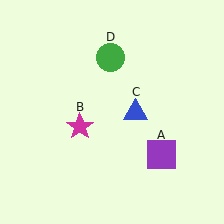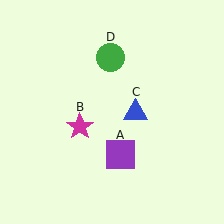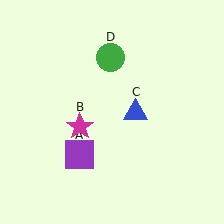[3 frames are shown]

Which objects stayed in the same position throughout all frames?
Magenta star (object B) and blue triangle (object C) and green circle (object D) remained stationary.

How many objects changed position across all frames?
1 object changed position: purple square (object A).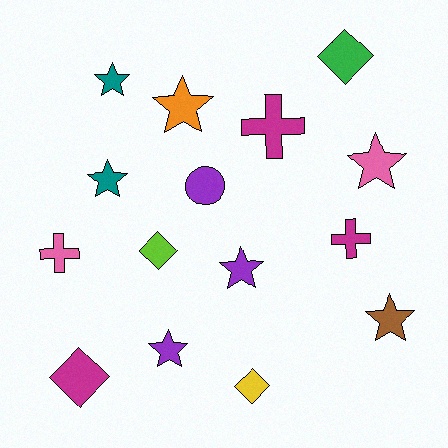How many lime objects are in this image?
There is 1 lime object.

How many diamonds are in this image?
There are 4 diamonds.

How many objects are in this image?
There are 15 objects.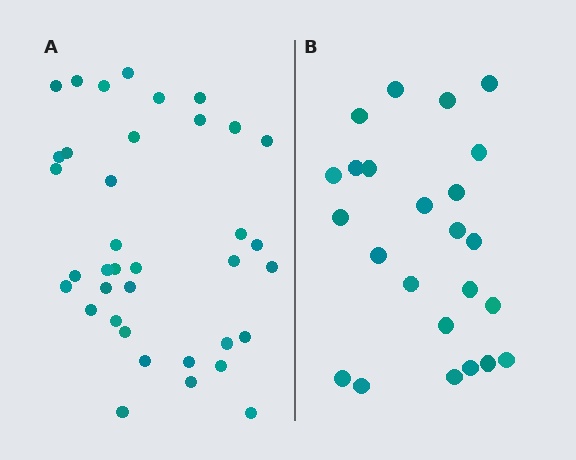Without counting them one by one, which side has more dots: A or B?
Region A (the left region) has more dots.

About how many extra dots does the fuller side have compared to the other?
Region A has approximately 15 more dots than region B.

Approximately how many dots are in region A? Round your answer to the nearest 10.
About 40 dots. (The exact count is 37, which rounds to 40.)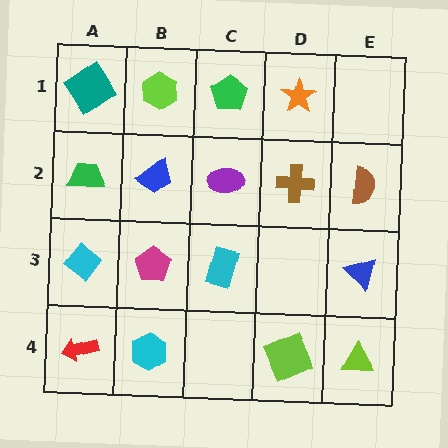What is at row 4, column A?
A red arrow.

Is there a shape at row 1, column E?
No, that cell is empty.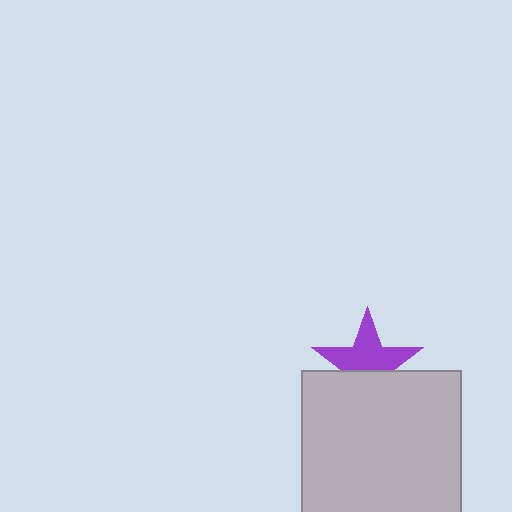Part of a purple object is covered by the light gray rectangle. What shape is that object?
It is a star.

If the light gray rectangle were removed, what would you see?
You would see the complete purple star.